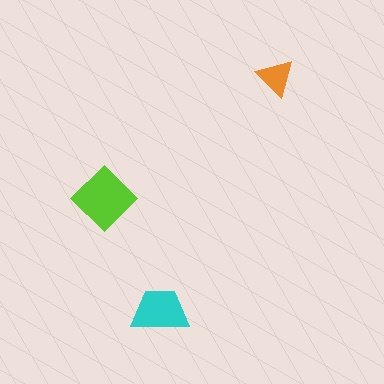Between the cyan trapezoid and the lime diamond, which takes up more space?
The lime diamond.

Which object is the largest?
The lime diamond.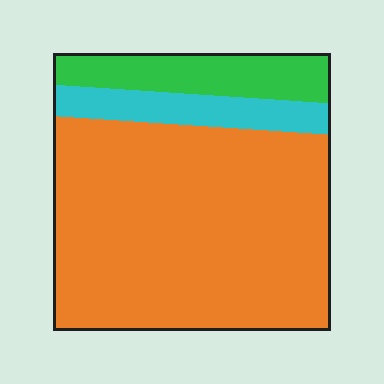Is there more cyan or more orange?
Orange.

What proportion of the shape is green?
Green takes up about one sixth (1/6) of the shape.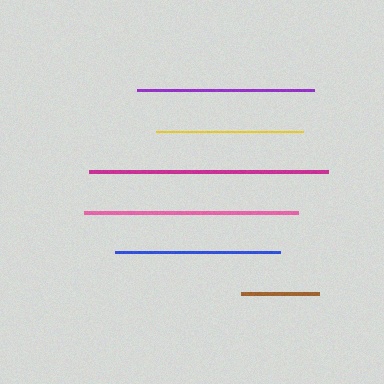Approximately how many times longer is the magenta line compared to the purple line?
The magenta line is approximately 1.4 times the length of the purple line.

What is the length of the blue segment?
The blue segment is approximately 165 pixels long.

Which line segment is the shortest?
The brown line is the shortest at approximately 79 pixels.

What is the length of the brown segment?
The brown segment is approximately 79 pixels long.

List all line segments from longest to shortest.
From longest to shortest: magenta, pink, purple, blue, yellow, brown.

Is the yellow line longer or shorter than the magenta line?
The magenta line is longer than the yellow line.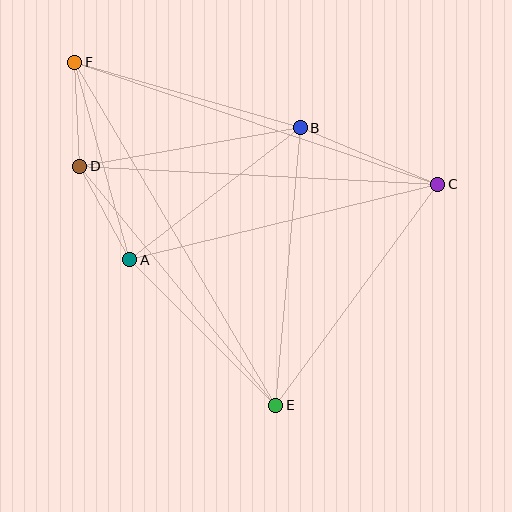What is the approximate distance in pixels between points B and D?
The distance between B and D is approximately 224 pixels.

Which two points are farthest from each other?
Points E and F are farthest from each other.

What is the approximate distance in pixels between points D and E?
The distance between D and E is approximately 309 pixels.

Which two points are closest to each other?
Points D and F are closest to each other.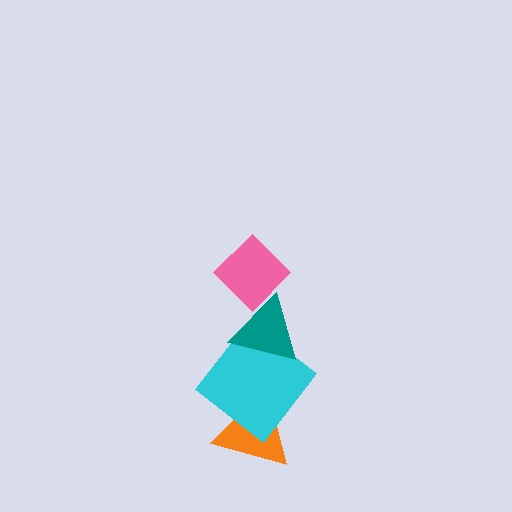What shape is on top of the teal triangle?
The pink diamond is on top of the teal triangle.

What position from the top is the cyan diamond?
The cyan diamond is 3rd from the top.